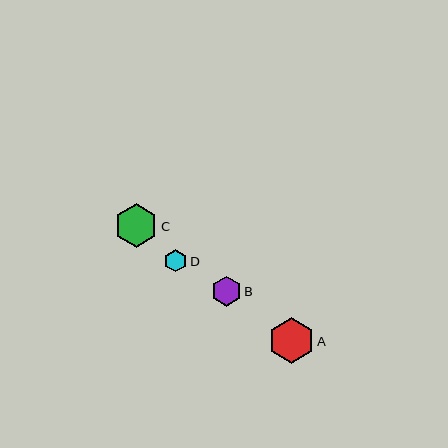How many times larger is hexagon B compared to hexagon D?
Hexagon B is approximately 1.3 times the size of hexagon D.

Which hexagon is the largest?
Hexagon A is the largest with a size of approximately 46 pixels.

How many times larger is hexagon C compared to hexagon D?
Hexagon C is approximately 1.9 times the size of hexagon D.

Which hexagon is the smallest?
Hexagon D is the smallest with a size of approximately 22 pixels.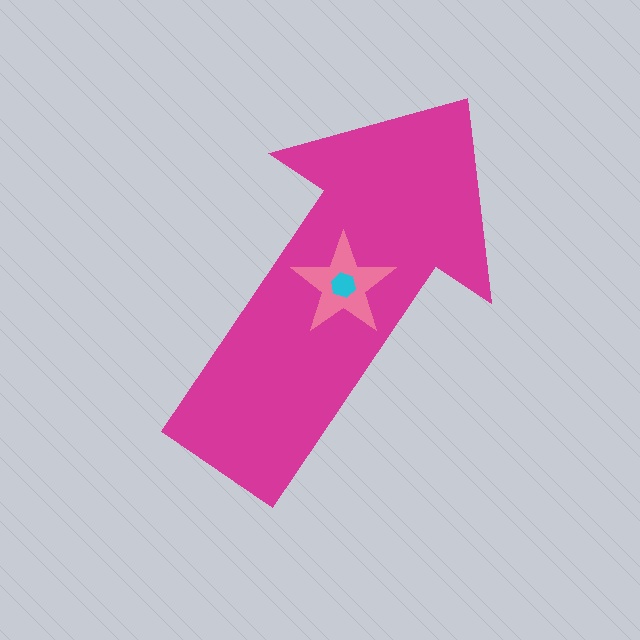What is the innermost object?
The cyan hexagon.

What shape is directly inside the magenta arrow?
The pink star.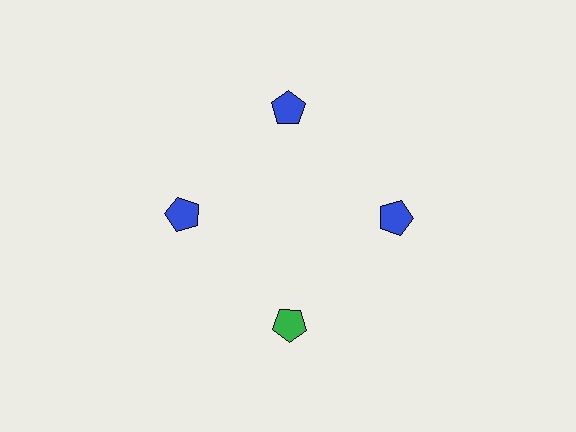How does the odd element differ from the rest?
It has a different color: green instead of blue.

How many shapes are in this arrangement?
There are 4 shapes arranged in a ring pattern.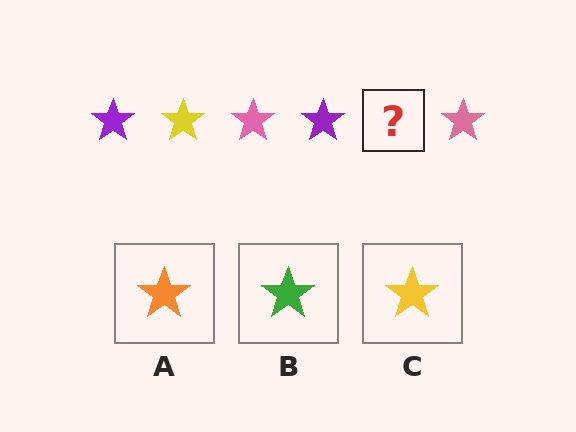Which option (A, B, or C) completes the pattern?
C.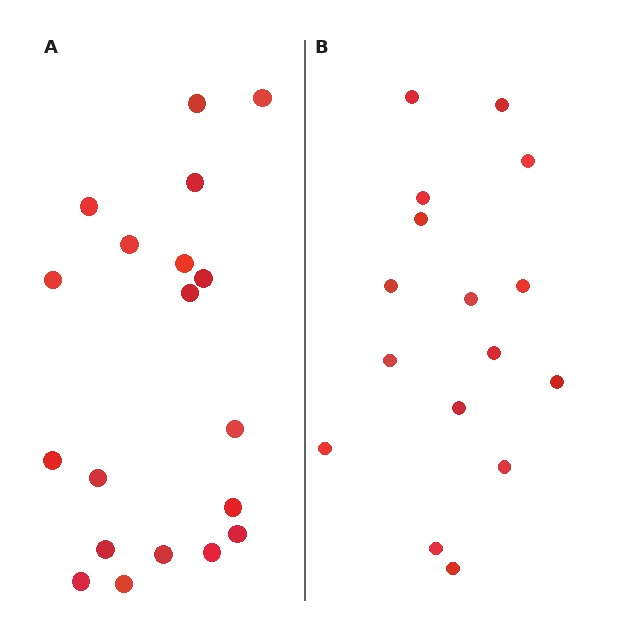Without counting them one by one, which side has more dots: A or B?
Region A (the left region) has more dots.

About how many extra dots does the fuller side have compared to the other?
Region A has just a few more — roughly 2 or 3 more dots than region B.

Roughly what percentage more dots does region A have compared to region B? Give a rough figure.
About 20% more.